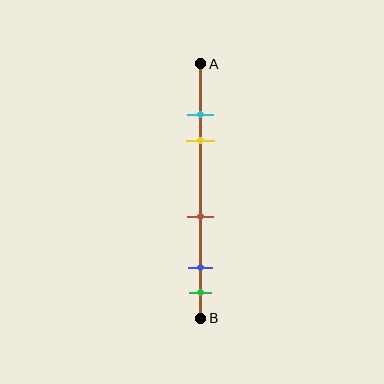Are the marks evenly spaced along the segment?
No, the marks are not evenly spaced.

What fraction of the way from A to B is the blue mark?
The blue mark is approximately 80% (0.8) of the way from A to B.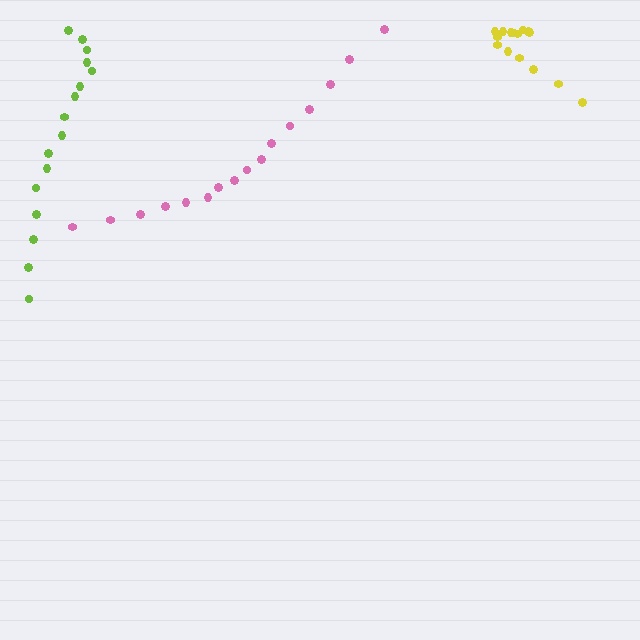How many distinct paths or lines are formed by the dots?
There are 3 distinct paths.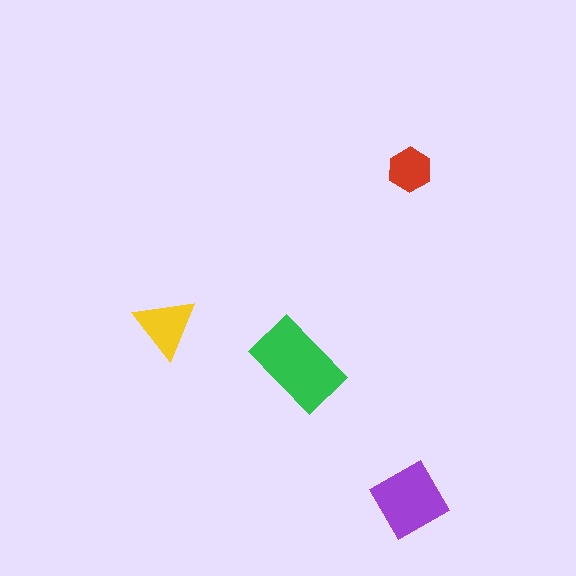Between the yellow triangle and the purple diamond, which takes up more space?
The purple diamond.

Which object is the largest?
The green rectangle.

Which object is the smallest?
The red hexagon.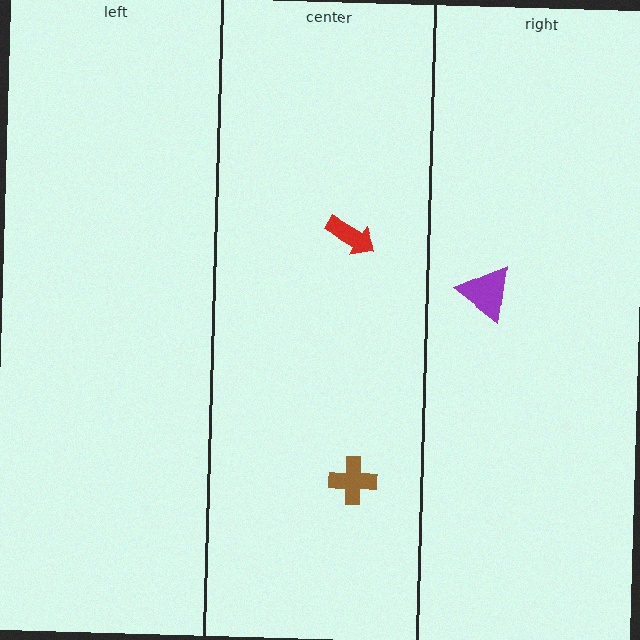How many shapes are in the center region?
2.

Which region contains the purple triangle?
The right region.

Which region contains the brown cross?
The center region.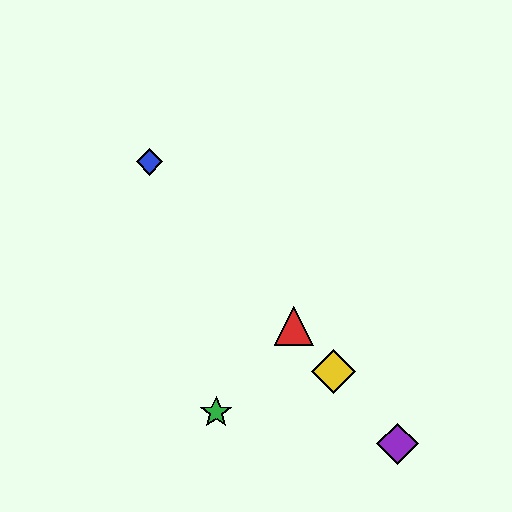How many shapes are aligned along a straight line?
4 shapes (the red triangle, the blue diamond, the yellow diamond, the purple diamond) are aligned along a straight line.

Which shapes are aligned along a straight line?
The red triangle, the blue diamond, the yellow diamond, the purple diamond are aligned along a straight line.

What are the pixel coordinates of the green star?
The green star is at (216, 413).